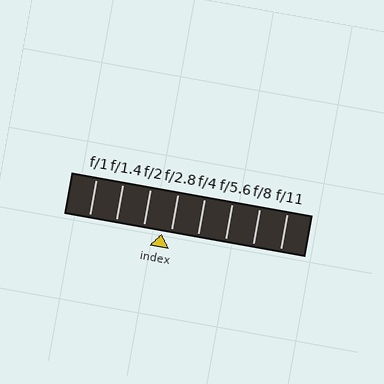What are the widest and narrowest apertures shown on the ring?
The widest aperture shown is f/1 and the narrowest is f/11.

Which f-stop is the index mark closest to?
The index mark is closest to f/2.8.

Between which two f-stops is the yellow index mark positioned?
The index mark is between f/2 and f/2.8.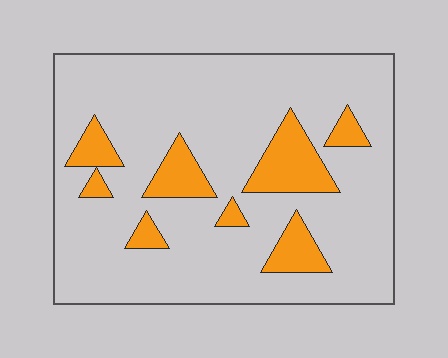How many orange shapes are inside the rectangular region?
8.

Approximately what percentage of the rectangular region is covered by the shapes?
Approximately 15%.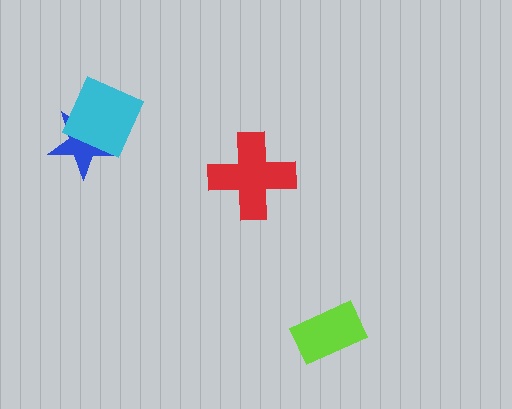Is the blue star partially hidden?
Yes, it is partially covered by another shape.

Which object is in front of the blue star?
The cyan square is in front of the blue star.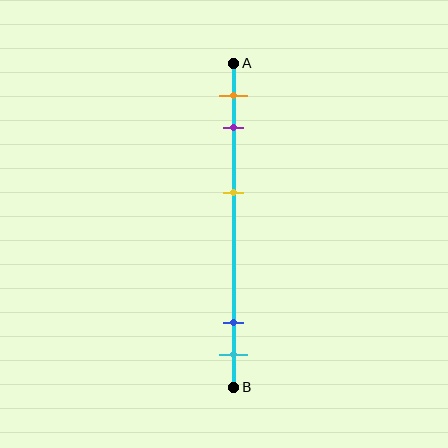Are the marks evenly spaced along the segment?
No, the marks are not evenly spaced.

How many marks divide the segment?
There are 5 marks dividing the segment.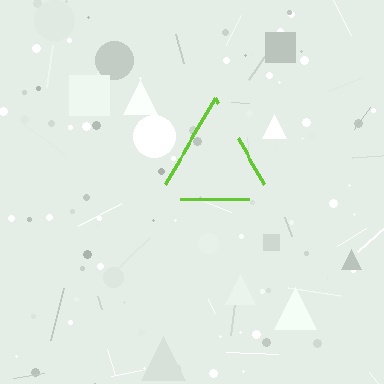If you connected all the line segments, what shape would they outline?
They would outline a triangle.